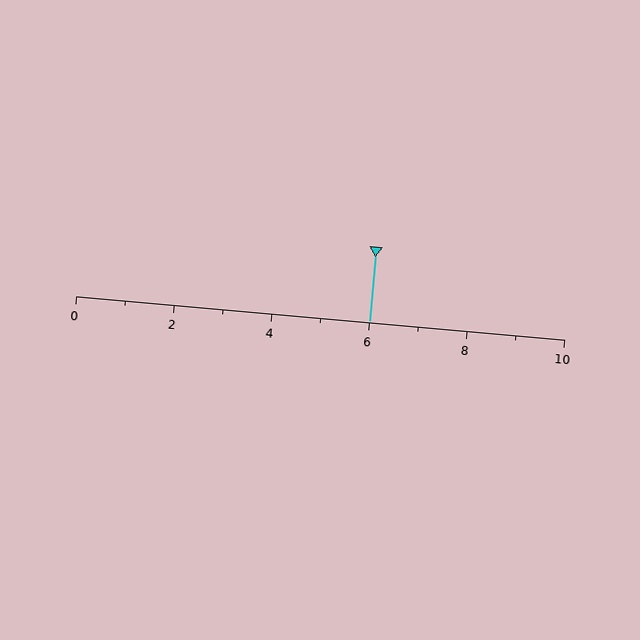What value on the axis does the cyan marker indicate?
The marker indicates approximately 6.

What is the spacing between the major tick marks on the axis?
The major ticks are spaced 2 apart.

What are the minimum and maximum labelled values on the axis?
The axis runs from 0 to 10.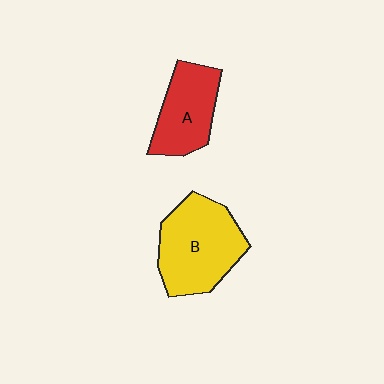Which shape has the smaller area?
Shape A (red).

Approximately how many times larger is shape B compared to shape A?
Approximately 1.4 times.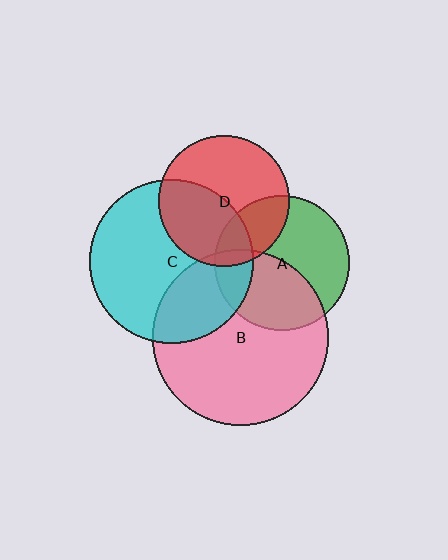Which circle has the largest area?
Circle B (pink).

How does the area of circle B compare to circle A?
Approximately 1.7 times.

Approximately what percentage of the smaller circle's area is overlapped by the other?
Approximately 5%.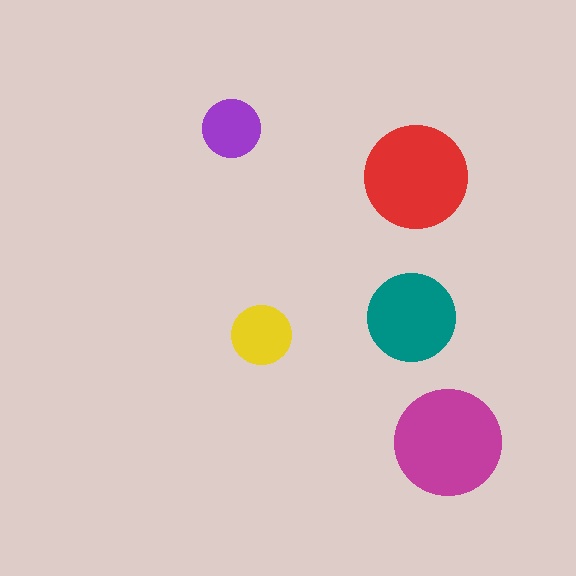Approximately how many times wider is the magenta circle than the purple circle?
About 2 times wider.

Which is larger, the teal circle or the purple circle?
The teal one.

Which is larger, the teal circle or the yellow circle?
The teal one.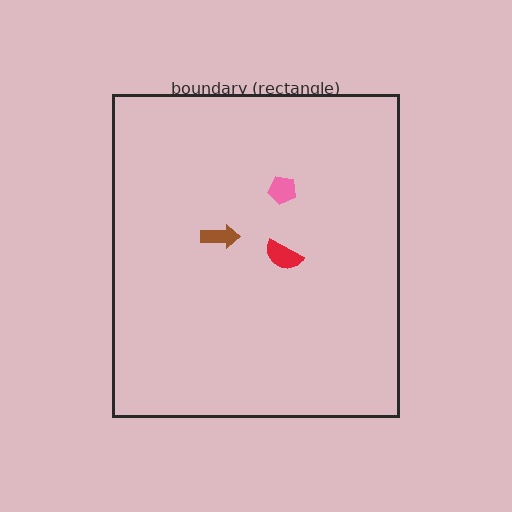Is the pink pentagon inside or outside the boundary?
Inside.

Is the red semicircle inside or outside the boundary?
Inside.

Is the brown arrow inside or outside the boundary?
Inside.